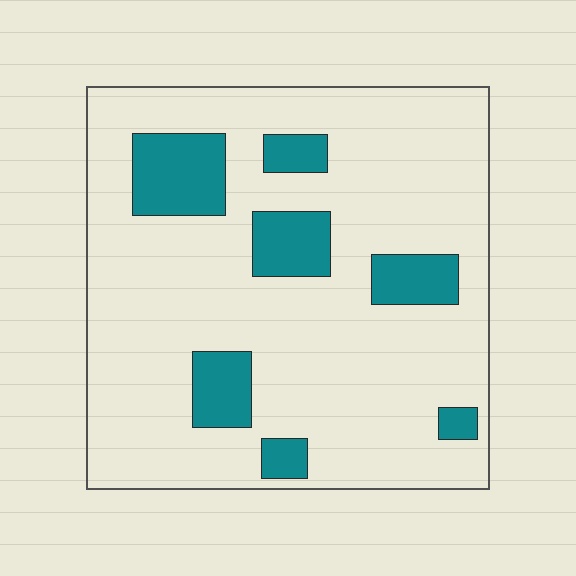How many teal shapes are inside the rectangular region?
7.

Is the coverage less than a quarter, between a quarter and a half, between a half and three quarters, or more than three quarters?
Less than a quarter.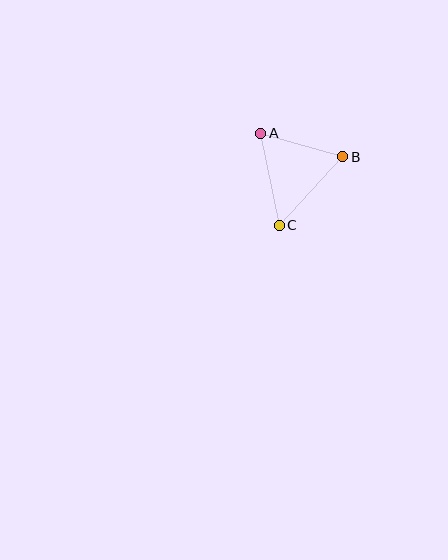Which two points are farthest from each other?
Points A and C are farthest from each other.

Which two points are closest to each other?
Points A and B are closest to each other.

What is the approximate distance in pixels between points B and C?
The distance between B and C is approximately 93 pixels.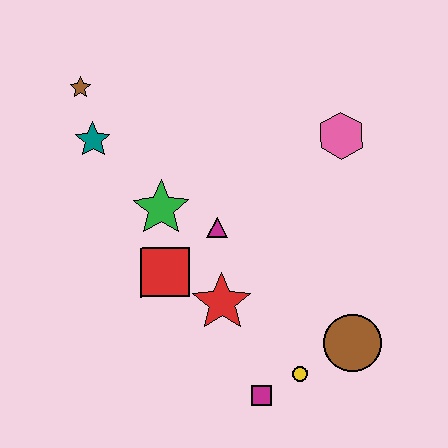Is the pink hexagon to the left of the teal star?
No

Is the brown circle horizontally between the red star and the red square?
No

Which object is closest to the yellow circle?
The magenta square is closest to the yellow circle.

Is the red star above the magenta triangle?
No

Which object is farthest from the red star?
The brown star is farthest from the red star.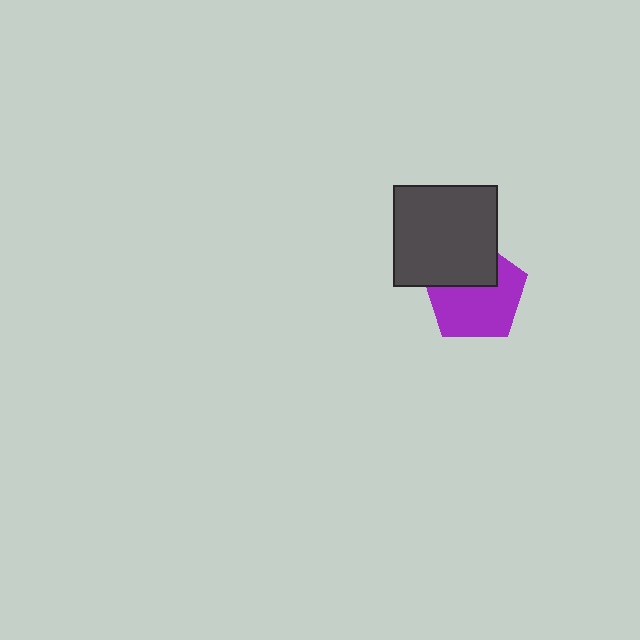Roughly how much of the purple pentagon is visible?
About half of it is visible (roughly 64%).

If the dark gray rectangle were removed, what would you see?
You would see the complete purple pentagon.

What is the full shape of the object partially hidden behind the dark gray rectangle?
The partially hidden object is a purple pentagon.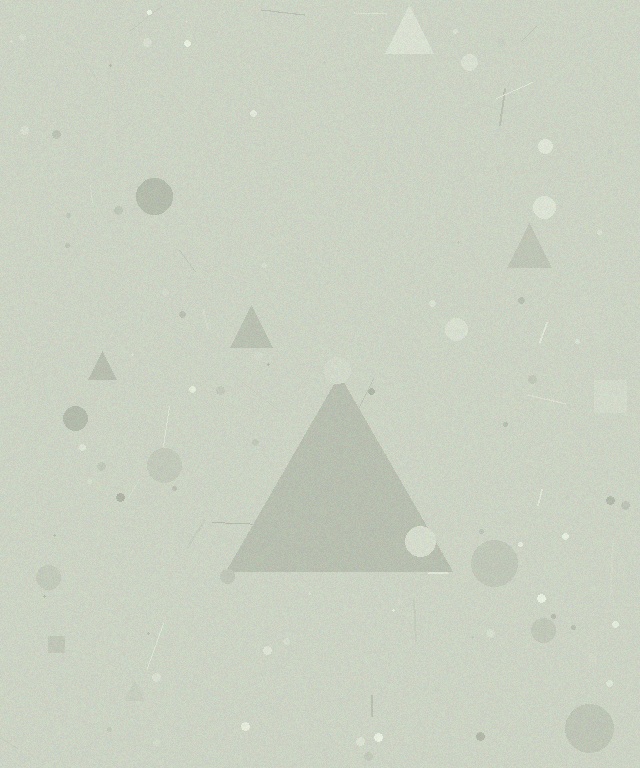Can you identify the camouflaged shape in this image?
The camouflaged shape is a triangle.